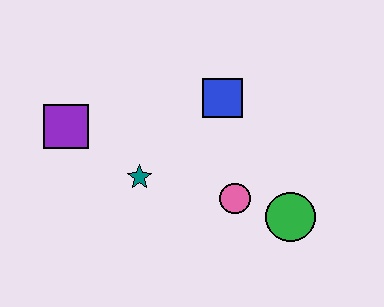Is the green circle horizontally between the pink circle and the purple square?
No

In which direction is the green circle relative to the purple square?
The green circle is to the right of the purple square.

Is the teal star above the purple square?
No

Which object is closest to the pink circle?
The green circle is closest to the pink circle.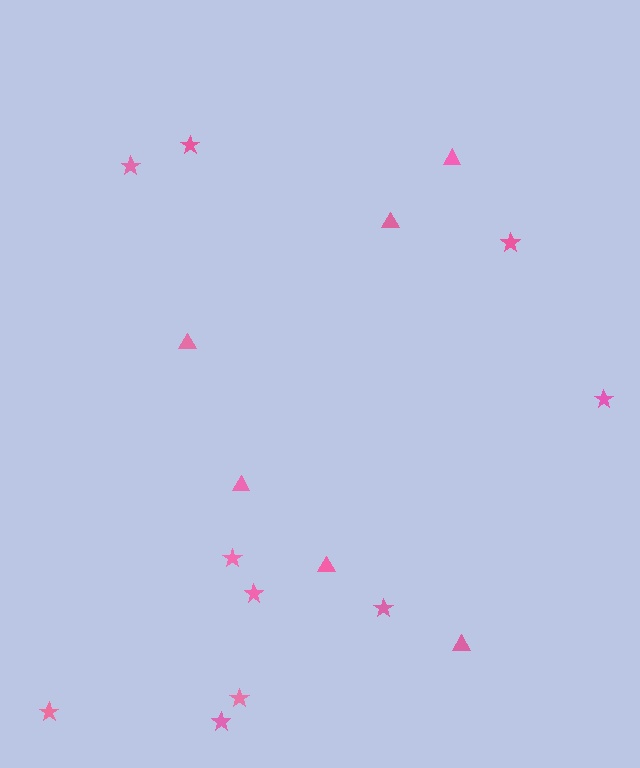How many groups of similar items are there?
There are 2 groups: one group of stars (10) and one group of triangles (6).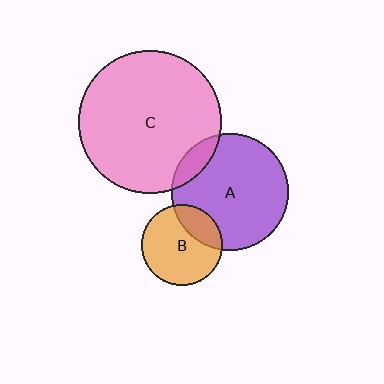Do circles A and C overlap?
Yes.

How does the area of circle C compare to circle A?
Approximately 1.5 times.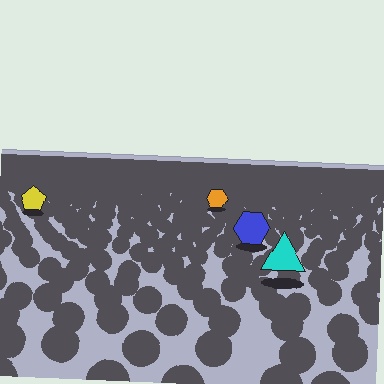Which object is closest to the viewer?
The cyan triangle is closest. The texture marks near it are larger and more spread out.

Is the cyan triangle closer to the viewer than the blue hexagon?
Yes. The cyan triangle is closer — you can tell from the texture gradient: the ground texture is coarser near it.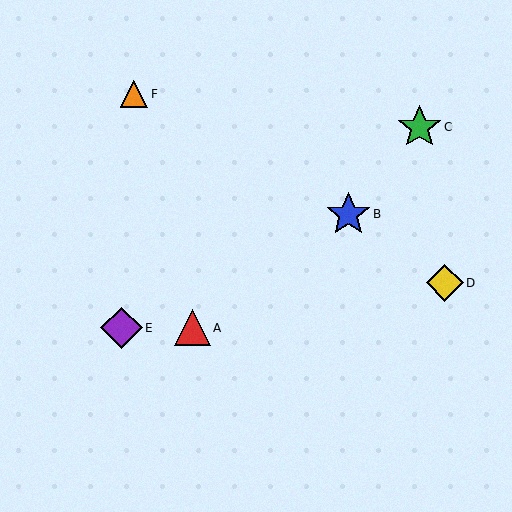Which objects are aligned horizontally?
Objects A, E are aligned horizontally.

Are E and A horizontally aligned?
Yes, both are at y≈328.